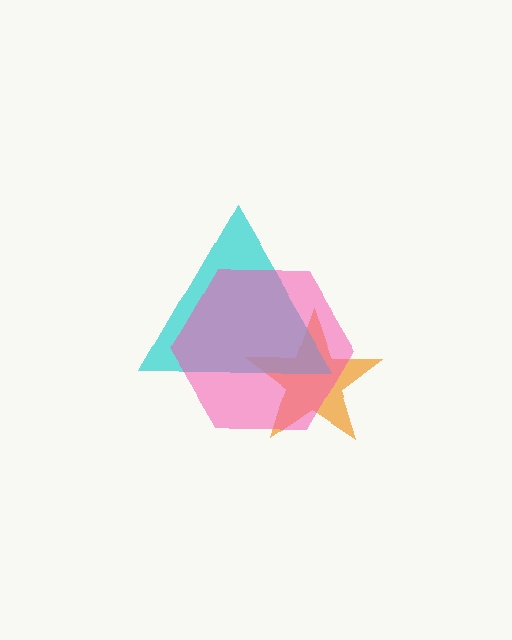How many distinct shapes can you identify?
There are 3 distinct shapes: an orange star, a cyan triangle, a pink hexagon.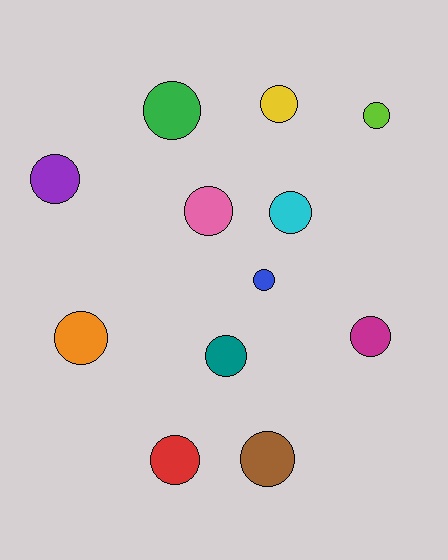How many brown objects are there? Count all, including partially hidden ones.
There is 1 brown object.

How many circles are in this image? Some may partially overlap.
There are 12 circles.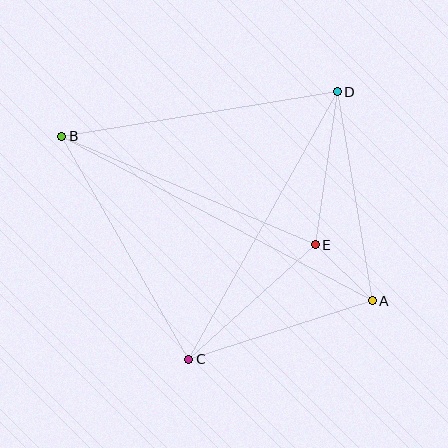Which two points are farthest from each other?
Points A and B are farthest from each other.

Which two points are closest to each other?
Points A and E are closest to each other.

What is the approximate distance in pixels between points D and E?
The distance between D and E is approximately 155 pixels.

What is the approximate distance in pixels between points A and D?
The distance between A and D is approximately 212 pixels.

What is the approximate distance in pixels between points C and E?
The distance between C and E is approximately 171 pixels.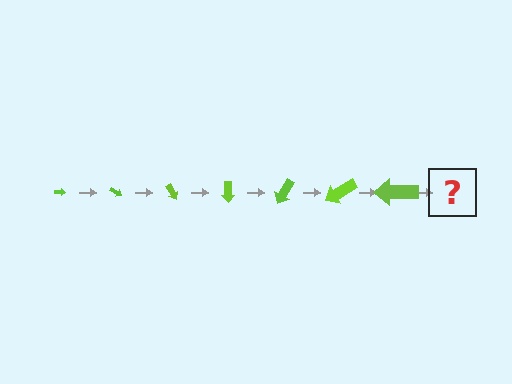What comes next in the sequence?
The next element should be an arrow, larger than the previous one and rotated 210 degrees from the start.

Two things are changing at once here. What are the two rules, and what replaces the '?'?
The two rules are that the arrow grows larger each step and it rotates 30 degrees each step. The '?' should be an arrow, larger than the previous one and rotated 210 degrees from the start.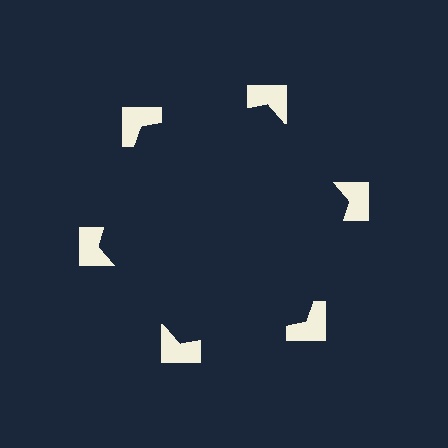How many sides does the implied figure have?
6 sides.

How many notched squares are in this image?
There are 6 — one at each vertex of the illusory hexagon.